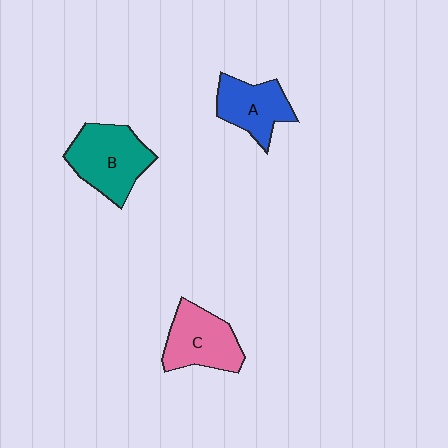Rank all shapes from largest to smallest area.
From largest to smallest: B (teal), C (pink), A (blue).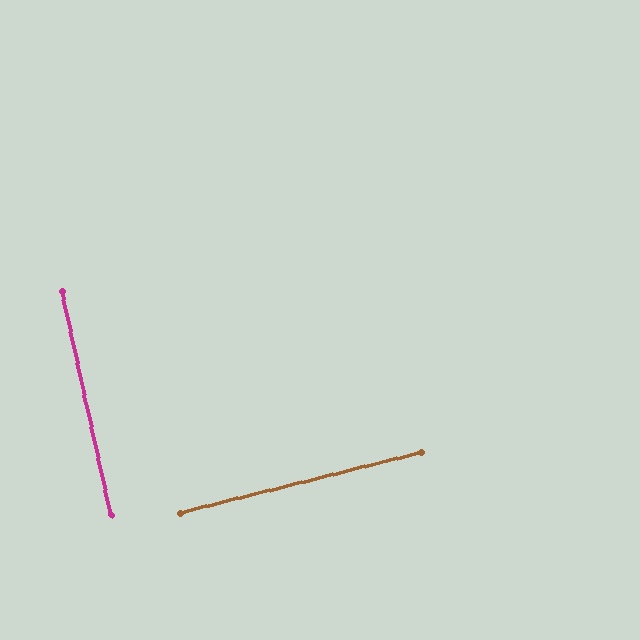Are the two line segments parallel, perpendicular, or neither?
Perpendicular — they meet at approximately 88°.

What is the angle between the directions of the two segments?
Approximately 88 degrees.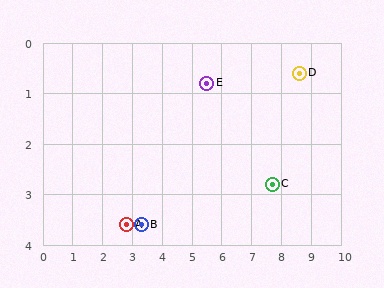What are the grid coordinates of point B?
Point B is at approximately (3.3, 3.6).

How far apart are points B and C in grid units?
Points B and C are about 4.5 grid units apart.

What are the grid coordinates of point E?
Point E is at approximately (5.5, 0.8).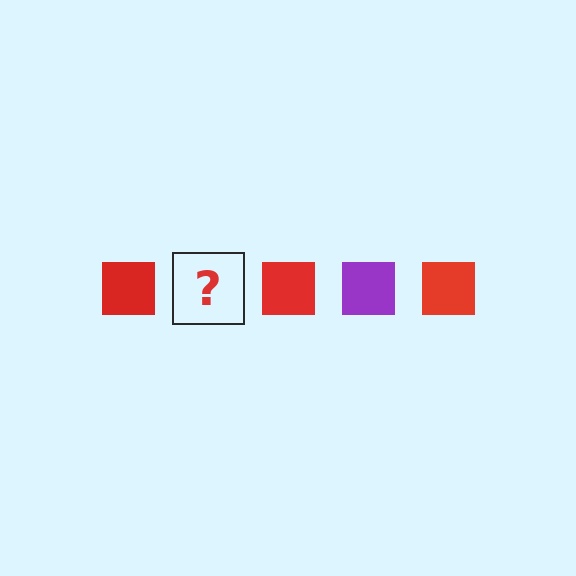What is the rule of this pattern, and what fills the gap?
The rule is that the pattern cycles through red, purple squares. The gap should be filled with a purple square.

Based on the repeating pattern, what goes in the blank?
The blank should be a purple square.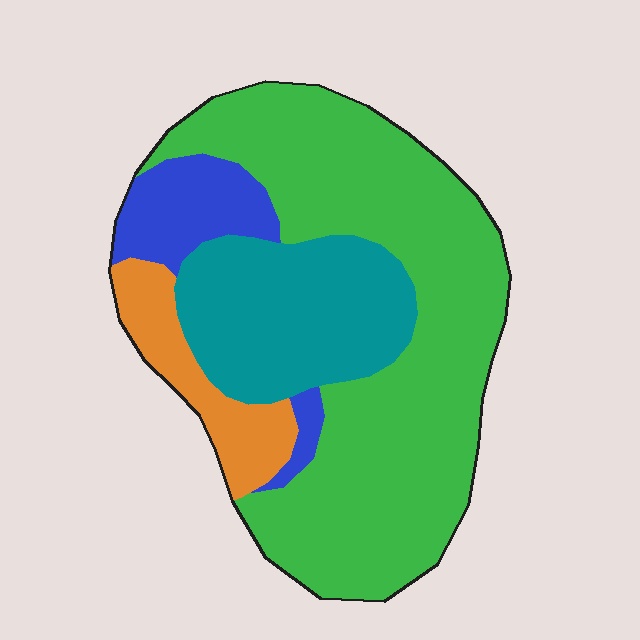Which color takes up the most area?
Green, at roughly 55%.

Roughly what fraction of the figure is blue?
Blue takes up less than a sixth of the figure.